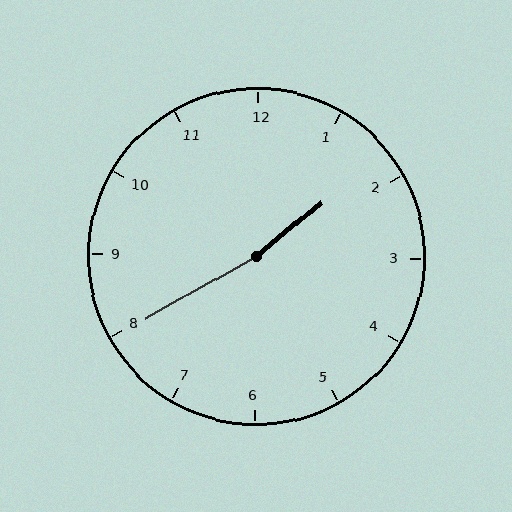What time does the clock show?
1:40.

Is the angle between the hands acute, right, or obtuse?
It is obtuse.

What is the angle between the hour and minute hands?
Approximately 170 degrees.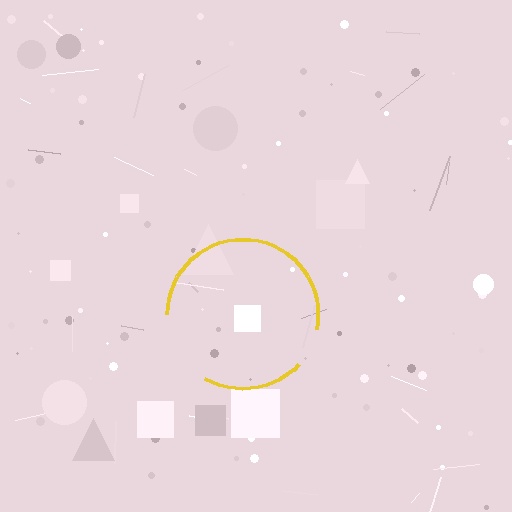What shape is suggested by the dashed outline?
The dashed outline suggests a circle.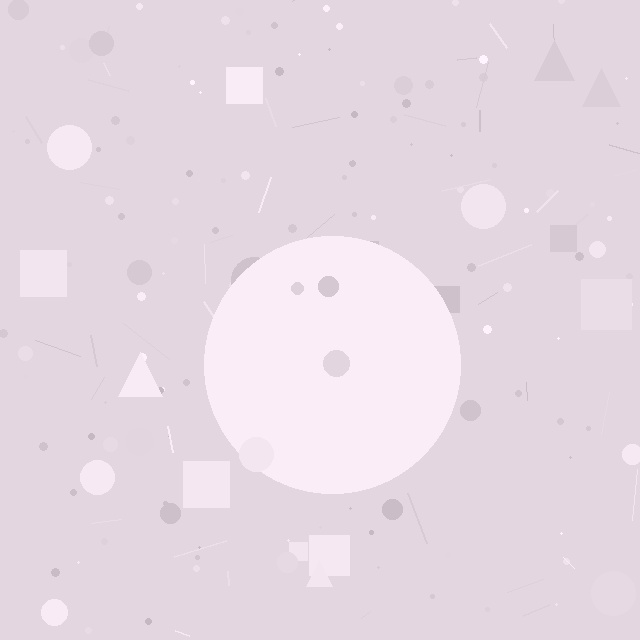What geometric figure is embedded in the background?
A circle is embedded in the background.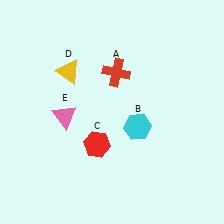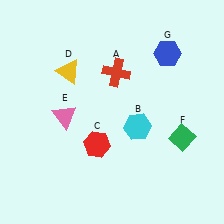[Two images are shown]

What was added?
A green diamond (F), a blue hexagon (G) were added in Image 2.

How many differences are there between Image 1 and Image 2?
There are 2 differences between the two images.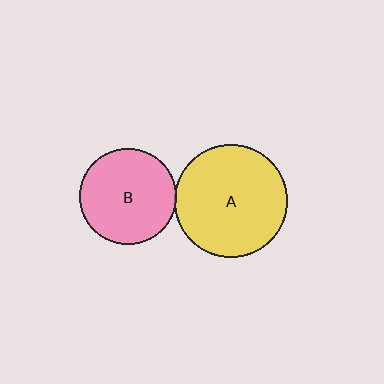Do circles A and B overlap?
Yes.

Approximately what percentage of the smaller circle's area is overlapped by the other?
Approximately 5%.